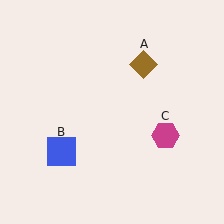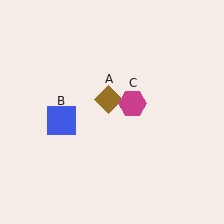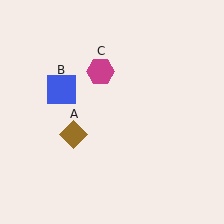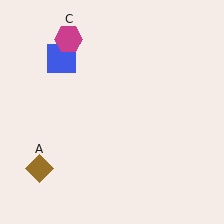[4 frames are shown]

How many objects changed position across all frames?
3 objects changed position: brown diamond (object A), blue square (object B), magenta hexagon (object C).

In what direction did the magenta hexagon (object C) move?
The magenta hexagon (object C) moved up and to the left.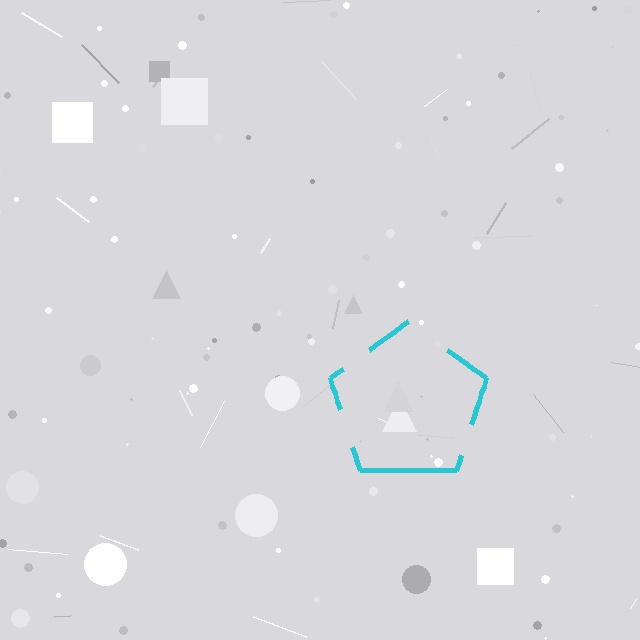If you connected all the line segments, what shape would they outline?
They would outline a pentagon.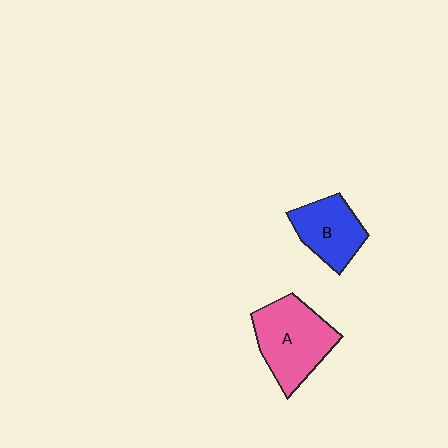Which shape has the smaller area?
Shape B (blue).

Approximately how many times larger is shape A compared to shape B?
Approximately 1.4 times.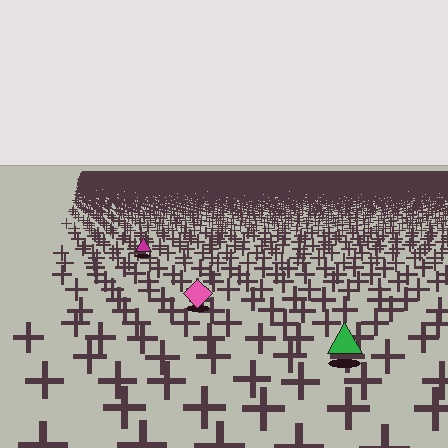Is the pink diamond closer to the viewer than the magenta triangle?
Yes. The pink diamond is closer — you can tell from the texture gradient: the ground texture is coarser near it.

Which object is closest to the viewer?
The green triangle is closest. The texture marks near it are larger and more spread out.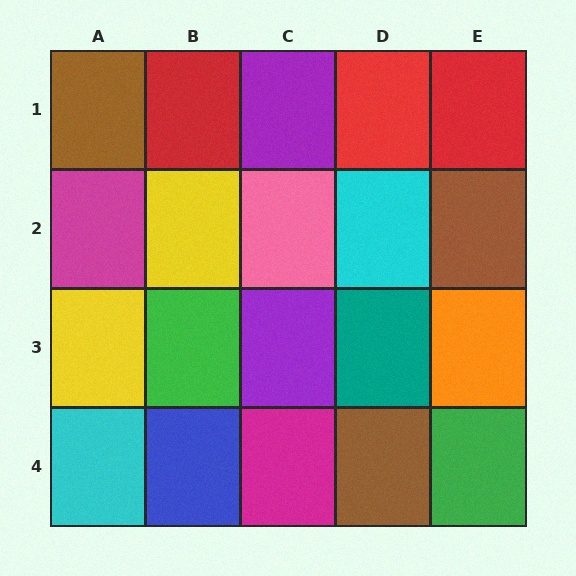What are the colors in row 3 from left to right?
Yellow, green, purple, teal, orange.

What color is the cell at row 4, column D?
Brown.